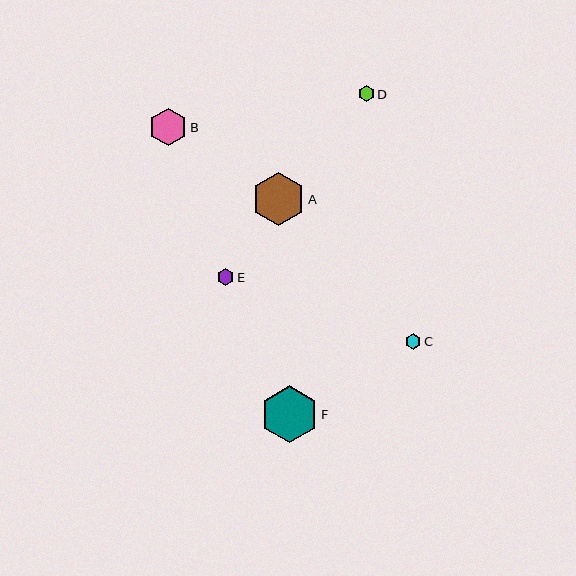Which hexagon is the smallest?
Hexagon D is the smallest with a size of approximately 15 pixels.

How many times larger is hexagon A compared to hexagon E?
Hexagon A is approximately 3.2 times the size of hexagon E.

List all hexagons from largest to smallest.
From largest to smallest: F, A, B, E, C, D.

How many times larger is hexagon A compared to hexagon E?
Hexagon A is approximately 3.2 times the size of hexagon E.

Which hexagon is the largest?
Hexagon F is the largest with a size of approximately 57 pixels.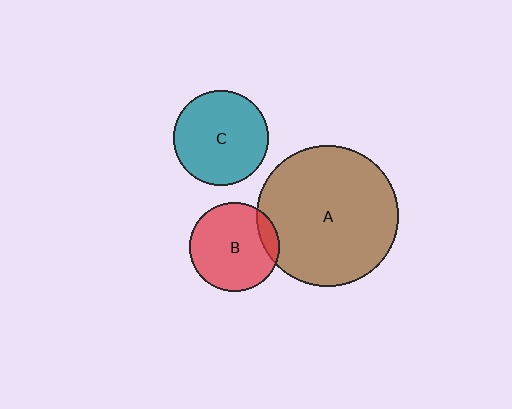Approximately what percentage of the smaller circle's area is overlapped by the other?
Approximately 10%.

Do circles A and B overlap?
Yes.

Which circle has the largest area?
Circle A (brown).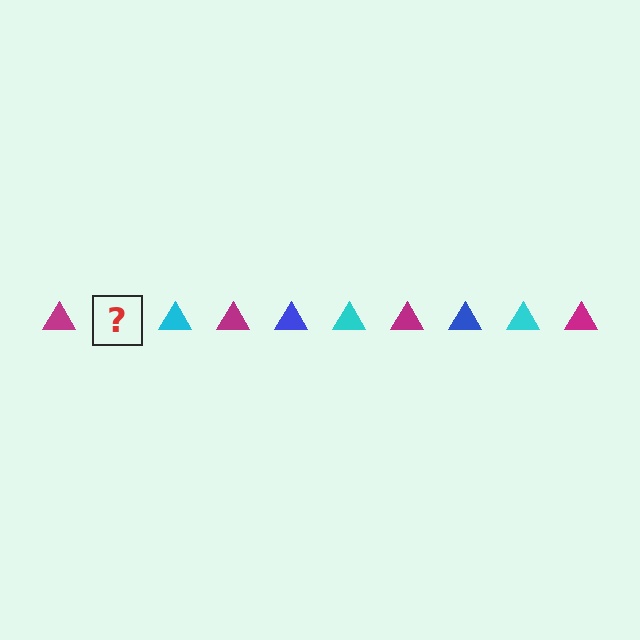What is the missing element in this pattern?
The missing element is a blue triangle.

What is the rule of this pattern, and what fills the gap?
The rule is that the pattern cycles through magenta, blue, cyan triangles. The gap should be filled with a blue triangle.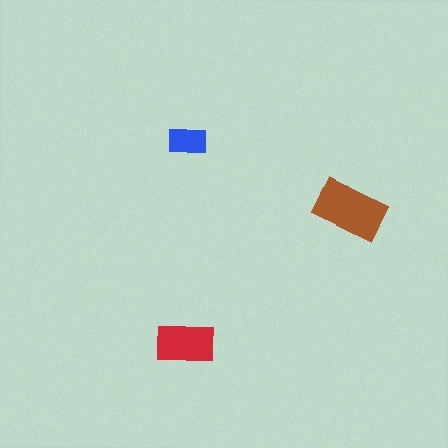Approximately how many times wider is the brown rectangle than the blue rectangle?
About 2 times wider.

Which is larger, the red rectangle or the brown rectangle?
The brown one.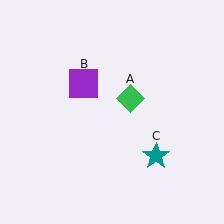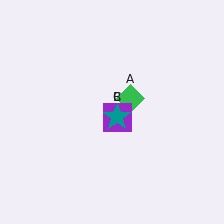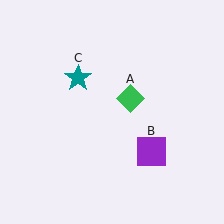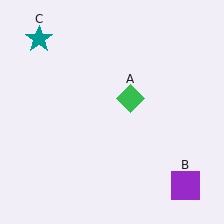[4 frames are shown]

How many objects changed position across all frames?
2 objects changed position: purple square (object B), teal star (object C).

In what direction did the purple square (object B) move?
The purple square (object B) moved down and to the right.